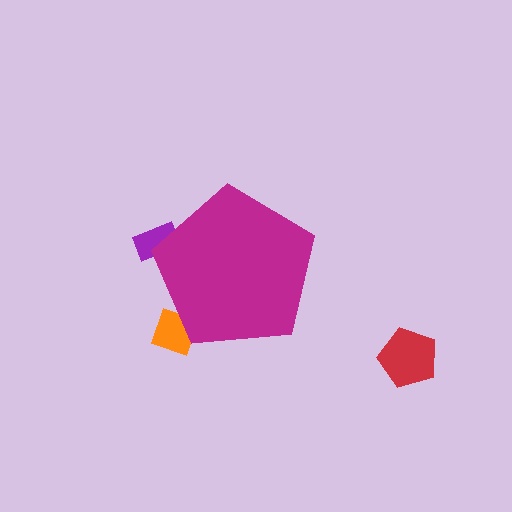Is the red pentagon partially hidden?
No, the red pentagon is fully visible.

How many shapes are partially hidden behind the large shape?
2 shapes are partially hidden.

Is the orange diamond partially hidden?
Yes, the orange diamond is partially hidden behind the magenta pentagon.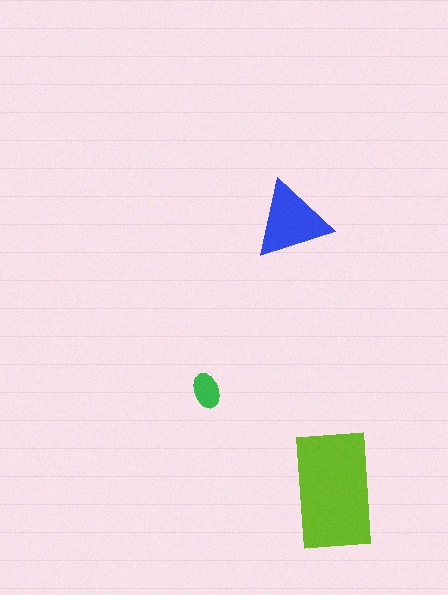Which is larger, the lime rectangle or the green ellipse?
The lime rectangle.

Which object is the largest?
The lime rectangle.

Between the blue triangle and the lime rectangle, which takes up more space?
The lime rectangle.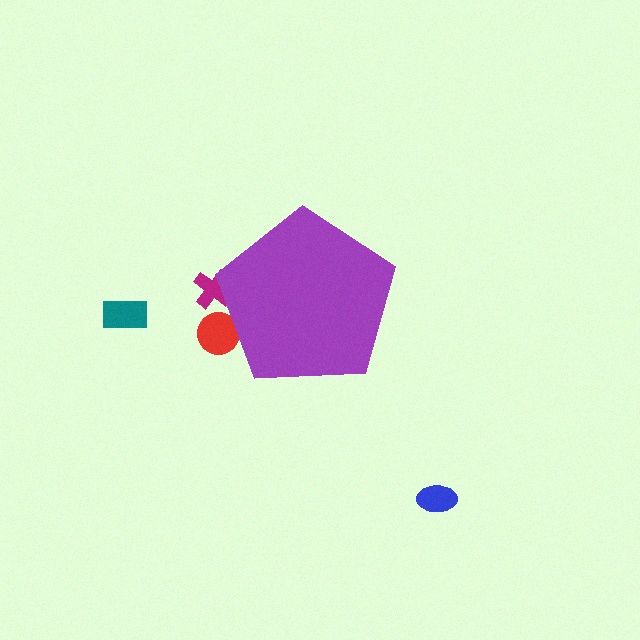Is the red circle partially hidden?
Yes, the red circle is partially hidden behind the purple pentagon.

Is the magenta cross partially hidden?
Yes, the magenta cross is partially hidden behind the purple pentagon.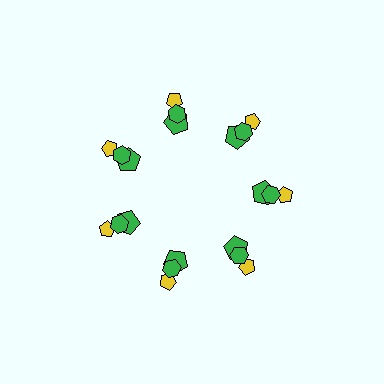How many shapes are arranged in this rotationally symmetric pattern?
There are 21 shapes, arranged in 7 groups of 3.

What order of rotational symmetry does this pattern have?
This pattern has 7-fold rotational symmetry.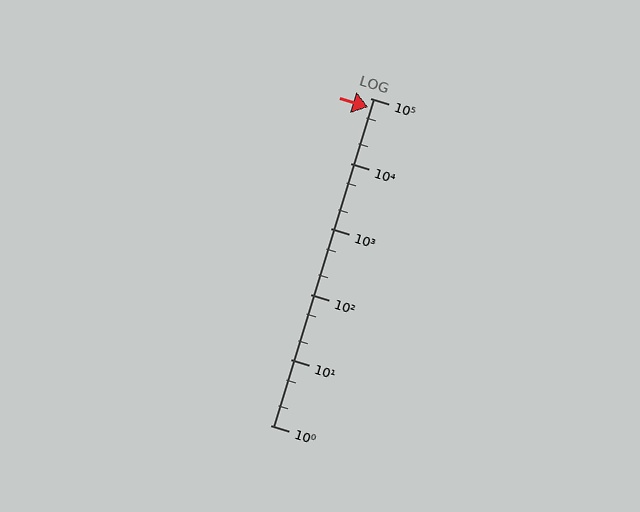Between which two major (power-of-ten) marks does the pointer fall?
The pointer is between 10000 and 100000.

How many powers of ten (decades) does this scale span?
The scale spans 5 decades, from 1 to 100000.